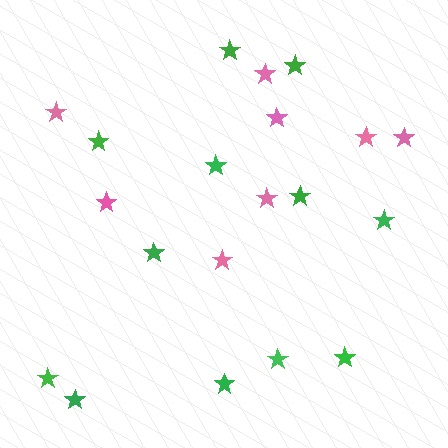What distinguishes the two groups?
There are 2 groups: one group of pink stars (8) and one group of green stars (12).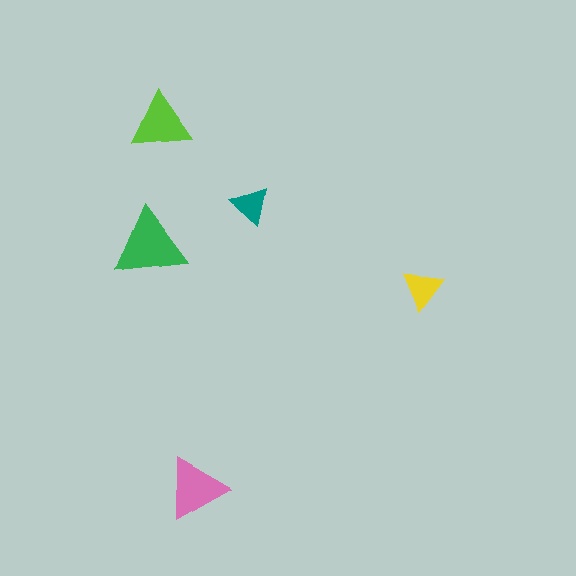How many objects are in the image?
There are 5 objects in the image.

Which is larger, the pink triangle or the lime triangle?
The pink one.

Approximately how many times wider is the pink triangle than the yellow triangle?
About 1.5 times wider.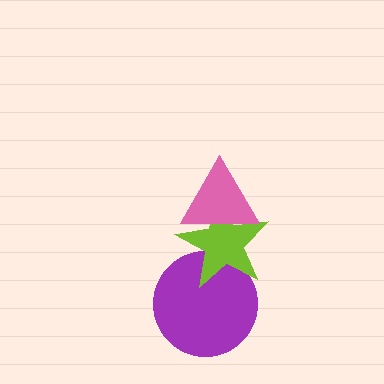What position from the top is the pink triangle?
The pink triangle is 1st from the top.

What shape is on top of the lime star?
The pink triangle is on top of the lime star.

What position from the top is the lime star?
The lime star is 2nd from the top.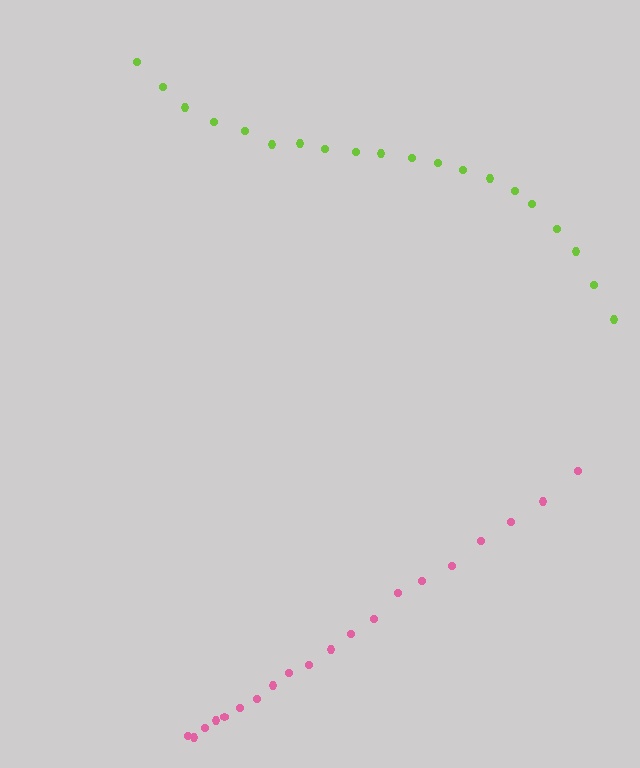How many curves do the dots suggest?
There are 2 distinct paths.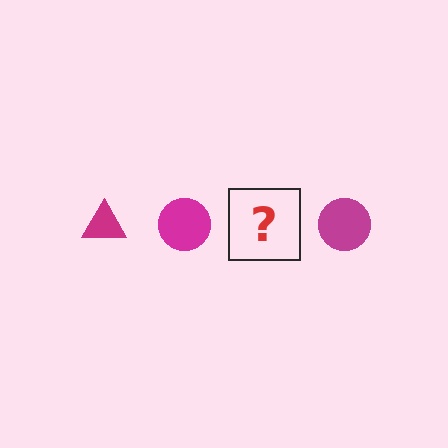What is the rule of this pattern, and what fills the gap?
The rule is that the pattern cycles through triangle, circle shapes in magenta. The gap should be filled with a magenta triangle.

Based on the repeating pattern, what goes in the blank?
The blank should be a magenta triangle.